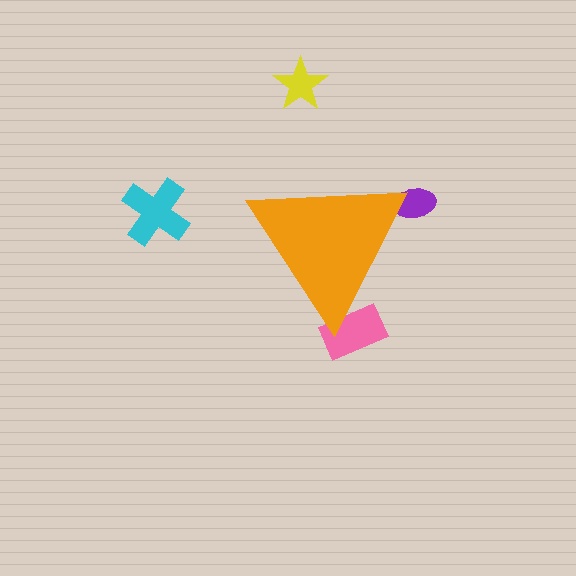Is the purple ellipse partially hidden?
Yes, the purple ellipse is partially hidden behind the orange triangle.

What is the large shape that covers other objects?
An orange triangle.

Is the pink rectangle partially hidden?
Yes, the pink rectangle is partially hidden behind the orange triangle.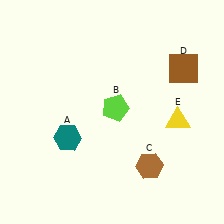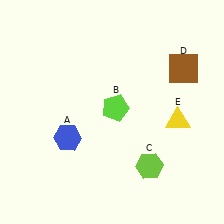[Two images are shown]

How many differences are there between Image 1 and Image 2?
There are 2 differences between the two images.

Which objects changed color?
A changed from teal to blue. C changed from brown to lime.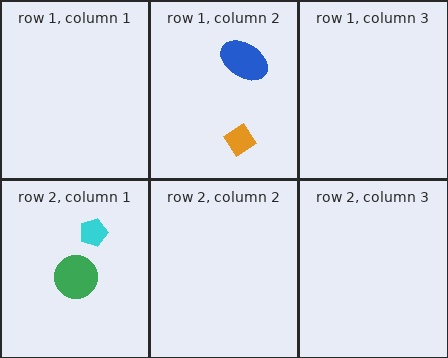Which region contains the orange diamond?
The row 1, column 2 region.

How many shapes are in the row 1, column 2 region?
2.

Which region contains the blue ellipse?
The row 1, column 2 region.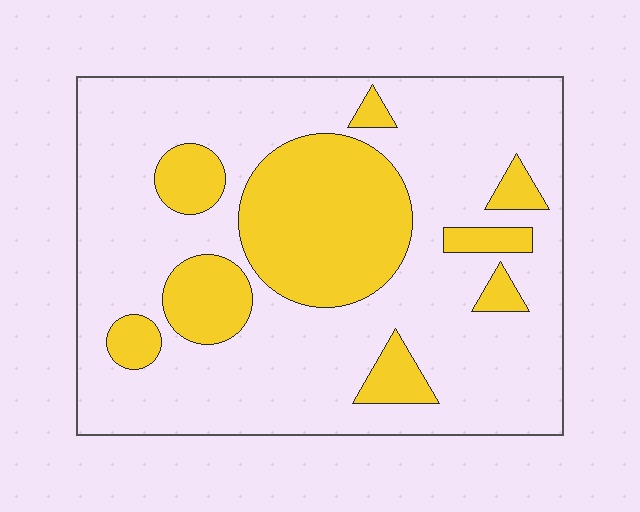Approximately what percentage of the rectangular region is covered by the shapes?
Approximately 25%.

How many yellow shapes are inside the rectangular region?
9.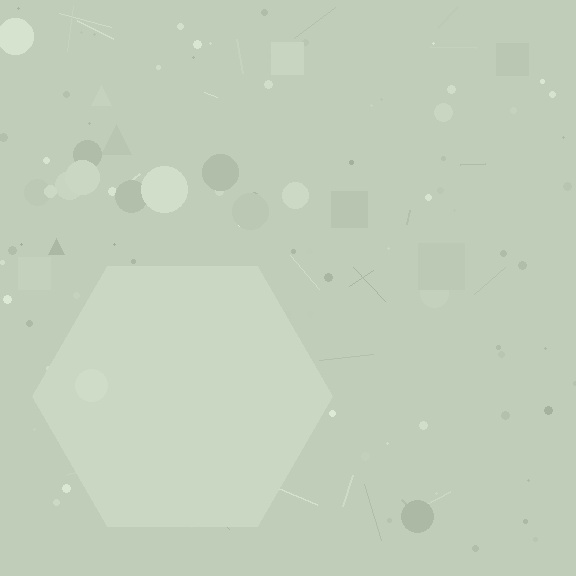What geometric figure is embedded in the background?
A hexagon is embedded in the background.